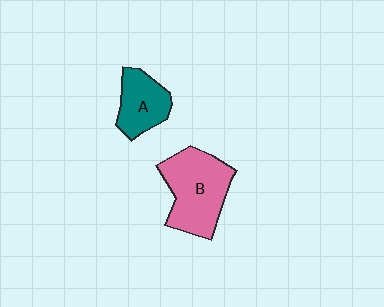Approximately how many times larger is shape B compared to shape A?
Approximately 1.7 times.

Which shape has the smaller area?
Shape A (teal).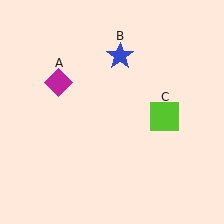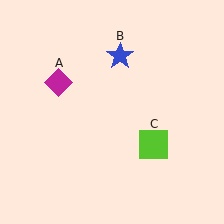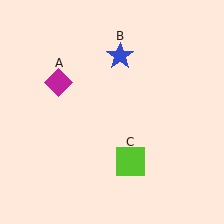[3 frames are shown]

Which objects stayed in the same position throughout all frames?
Magenta diamond (object A) and blue star (object B) remained stationary.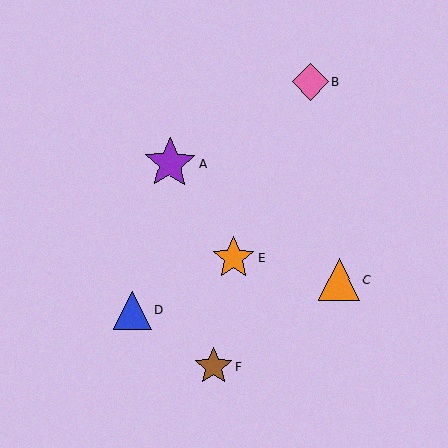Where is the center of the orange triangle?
The center of the orange triangle is at (339, 280).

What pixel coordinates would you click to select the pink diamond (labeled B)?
Click at (311, 82) to select the pink diamond B.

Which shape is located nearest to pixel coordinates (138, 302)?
The blue triangle (labeled D) at (133, 311) is nearest to that location.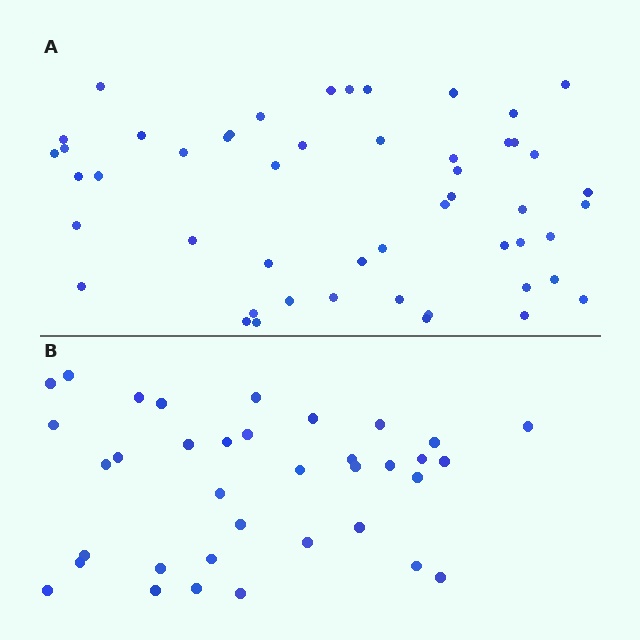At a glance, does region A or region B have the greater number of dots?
Region A (the top region) has more dots.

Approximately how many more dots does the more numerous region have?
Region A has approximately 15 more dots than region B.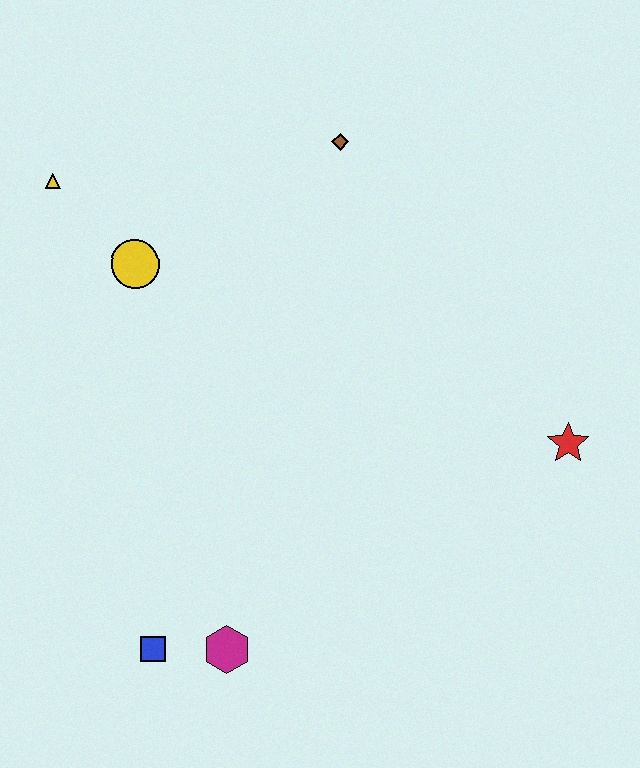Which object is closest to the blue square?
The magenta hexagon is closest to the blue square.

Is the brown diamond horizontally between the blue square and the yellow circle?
No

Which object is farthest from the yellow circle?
The red star is farthest from the yellow circle.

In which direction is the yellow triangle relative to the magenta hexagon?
The yellow triangle is above the magenta hexagon.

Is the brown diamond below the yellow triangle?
No